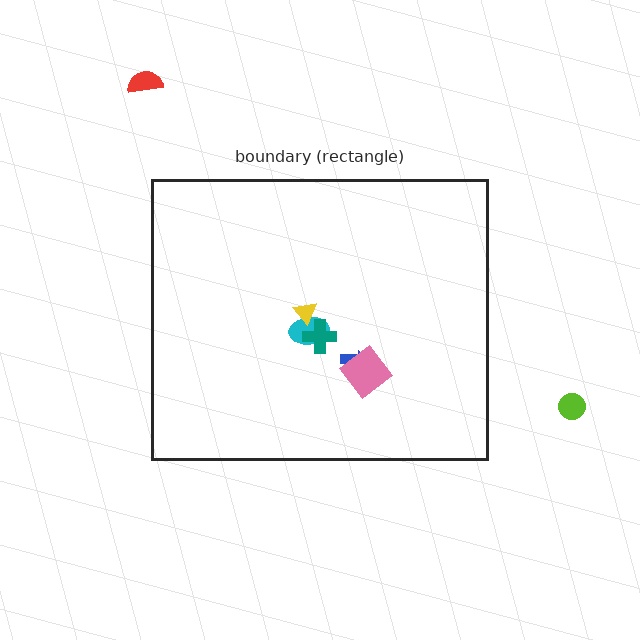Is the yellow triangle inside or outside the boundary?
Inside.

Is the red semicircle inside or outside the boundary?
Outside.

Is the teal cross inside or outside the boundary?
Inside.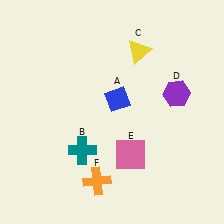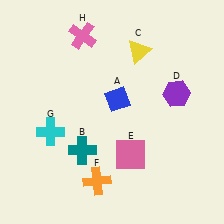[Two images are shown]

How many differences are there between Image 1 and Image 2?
There are 2 differences between the two images.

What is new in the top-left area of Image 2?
A pink cross (H) was added in the top-left area of Image 2.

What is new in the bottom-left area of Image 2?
A cyan cross (G) was added in the bottom-left area of Image 2.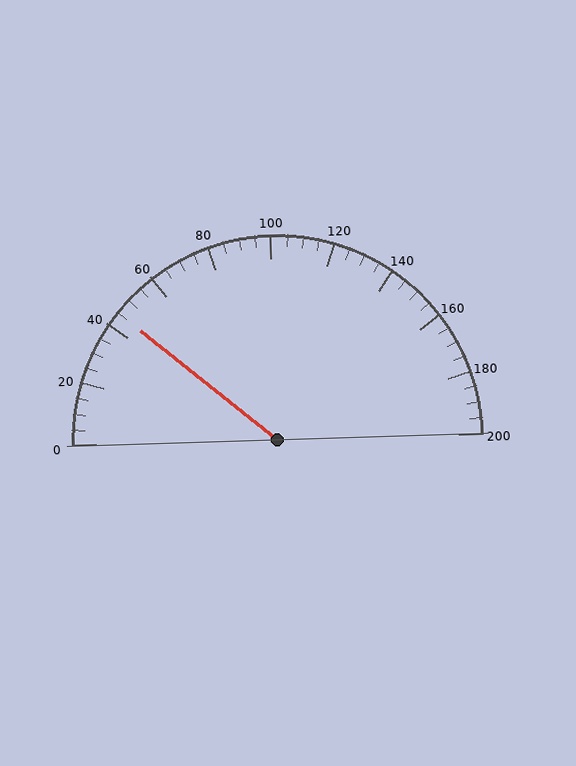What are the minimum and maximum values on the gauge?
The gauge ranges from 0 to 200.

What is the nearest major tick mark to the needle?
The nearest major tick mark is 40.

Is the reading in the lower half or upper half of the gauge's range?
The reading is in the lower half of the range (0 to 200).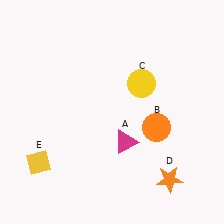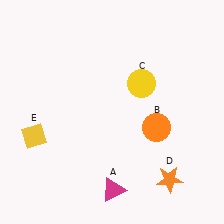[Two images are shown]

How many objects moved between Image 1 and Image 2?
2 objects moved between the two images.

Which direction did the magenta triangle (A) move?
The magenta triangle (A) moved down.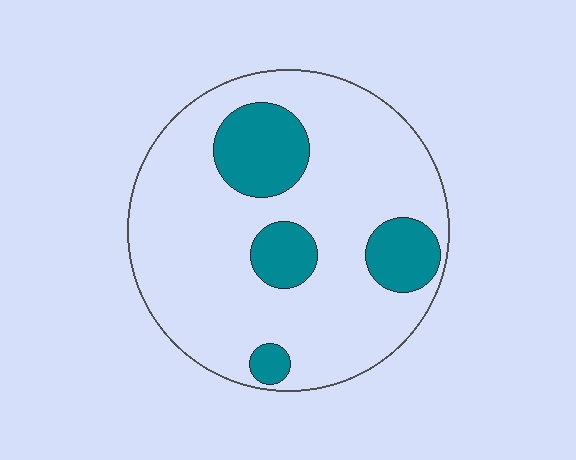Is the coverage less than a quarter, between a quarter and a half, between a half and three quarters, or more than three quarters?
Less than a quarter.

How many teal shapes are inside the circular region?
4.